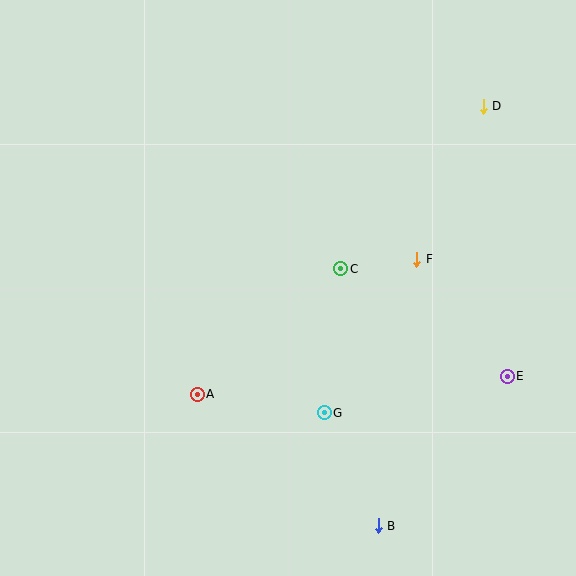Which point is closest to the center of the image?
Point C at (341, 269) is closest to the center.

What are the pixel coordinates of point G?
Point G is at (324, 413).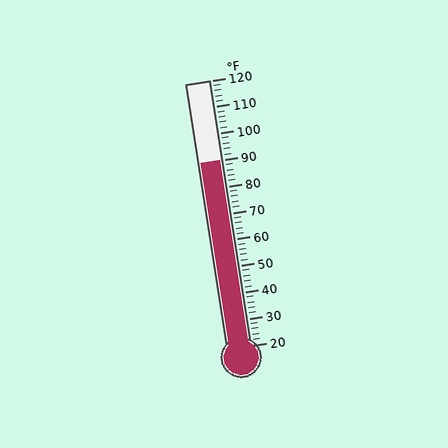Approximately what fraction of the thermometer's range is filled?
The thermometer is filled to approximately 70% of its range.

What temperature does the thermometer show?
The thermometer shows approximately 90°F.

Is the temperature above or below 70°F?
The temperature is above 70°F.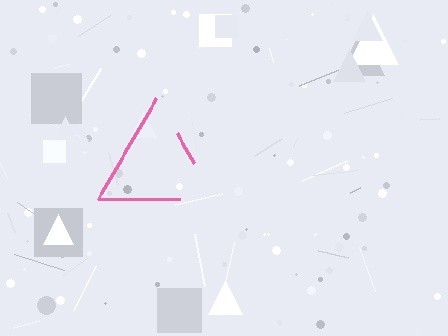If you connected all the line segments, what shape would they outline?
They would outline a triangle.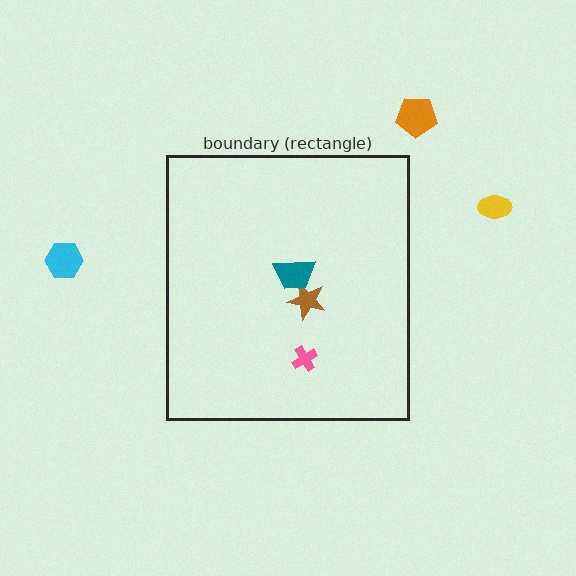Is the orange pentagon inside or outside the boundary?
Outside.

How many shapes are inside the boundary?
3 inside, 3 outside.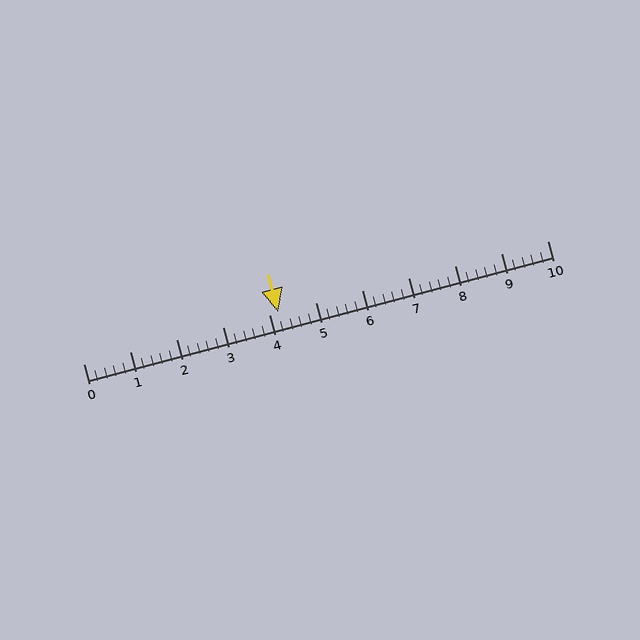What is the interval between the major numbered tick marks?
The major tick marks are spaced 1 units apart.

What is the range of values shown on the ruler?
The ruler shows values from 0 to 10.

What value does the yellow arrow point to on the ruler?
The yellow arrow points to approximately 4.2.